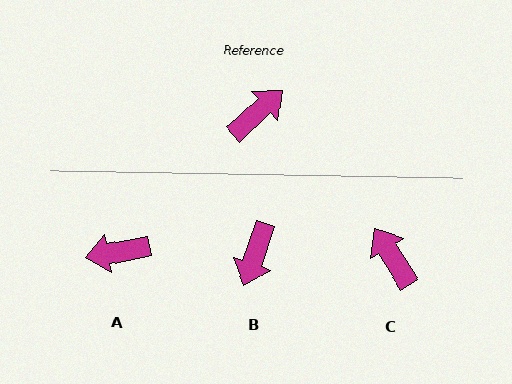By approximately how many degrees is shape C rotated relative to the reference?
Approximately 79 degrees counter-clockwise.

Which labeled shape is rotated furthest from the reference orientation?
B, about 151 degrees away.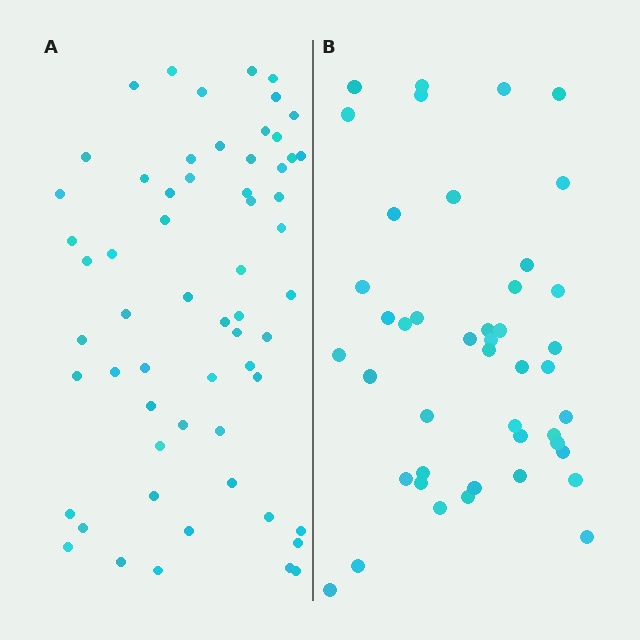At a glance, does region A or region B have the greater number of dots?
Region A (the left region) has more dots.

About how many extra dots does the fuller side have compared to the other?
Region A has approximately 15 more dots than region B.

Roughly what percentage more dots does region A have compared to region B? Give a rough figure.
About 35% more.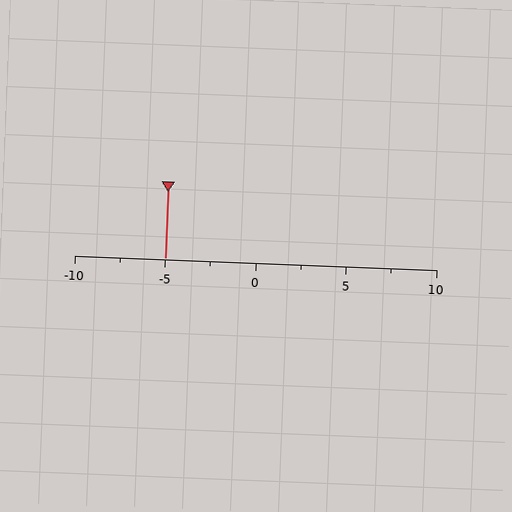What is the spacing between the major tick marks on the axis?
The major ticks are spaced 5 apart.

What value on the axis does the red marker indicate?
The marker indicates approximately -5.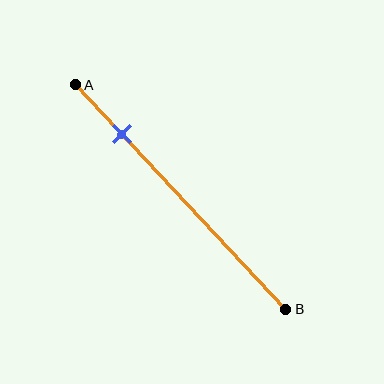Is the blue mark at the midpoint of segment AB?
No, the mark is at about 20% from A, not at the 50% midpoint.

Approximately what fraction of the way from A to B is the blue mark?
The blue mark is approximately 20% of the way from A to B.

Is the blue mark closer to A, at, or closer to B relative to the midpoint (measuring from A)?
The blue mark is closer to point A than the midpoint of segment AB.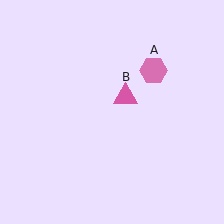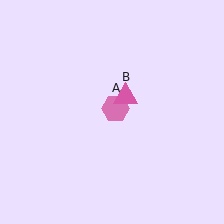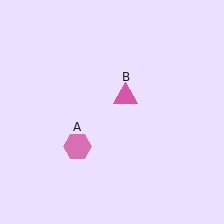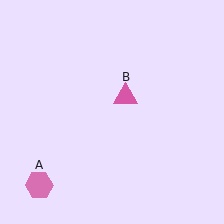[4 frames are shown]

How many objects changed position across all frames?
1 object changed position: pink hexagon (object A).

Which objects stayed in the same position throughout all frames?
Pink triangle (object B) remained stationary.